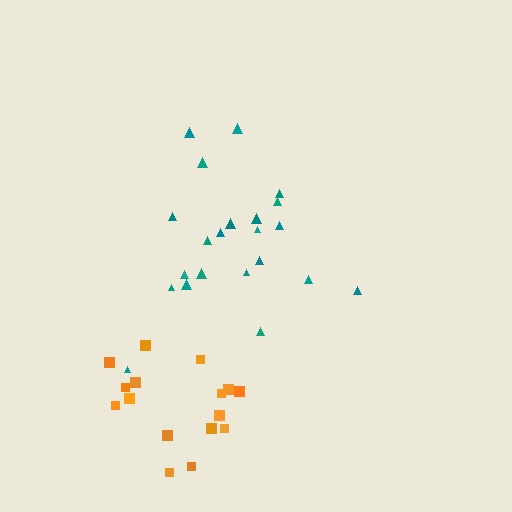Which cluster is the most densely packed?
Orange.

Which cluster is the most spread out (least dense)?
Teal.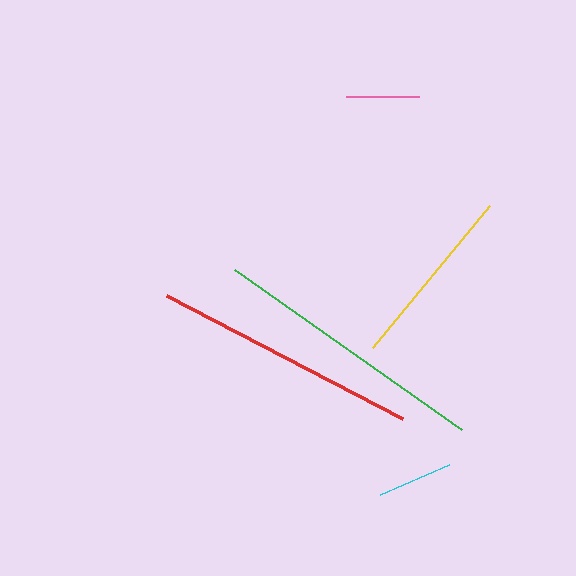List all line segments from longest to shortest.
From longest to shortest: green, red, yellow, cyan, pink.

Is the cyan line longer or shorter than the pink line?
The cyan line is longer than the pink line.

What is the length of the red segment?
The red segment is approximately 266 pixels long.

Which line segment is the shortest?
The pink line is the shortest at approximately 73 pixels.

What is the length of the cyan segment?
The cyan segment is approximately 75 pixels long.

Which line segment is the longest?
The green line is the longest at approximately 277 pixels.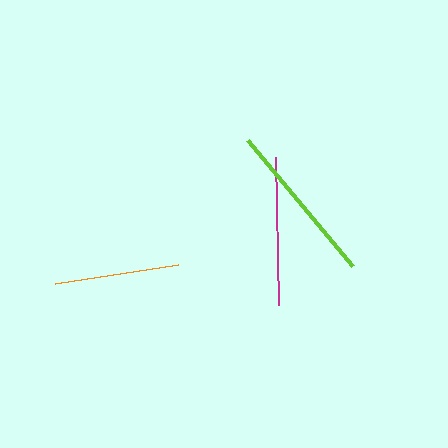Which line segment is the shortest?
The orange line is the shortest at approximately 125 pixels.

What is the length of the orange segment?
The orange segment is approximately 125 pixels long.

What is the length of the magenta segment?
The magenta segment is approximately 148 pixels long.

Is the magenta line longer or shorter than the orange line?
The magenta line is longer than the orange line.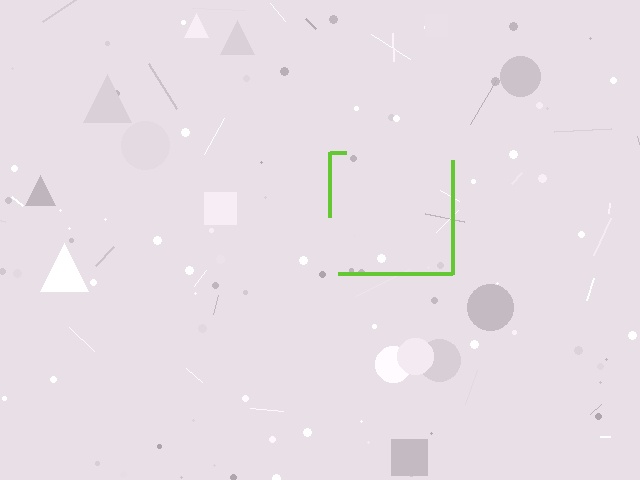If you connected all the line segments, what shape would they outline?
They would outline a square.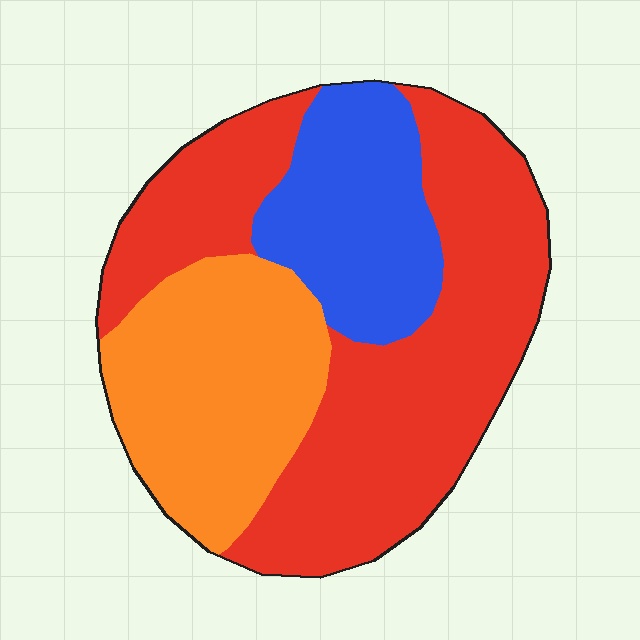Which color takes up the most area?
Red, at roughly 50%.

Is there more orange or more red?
Red.